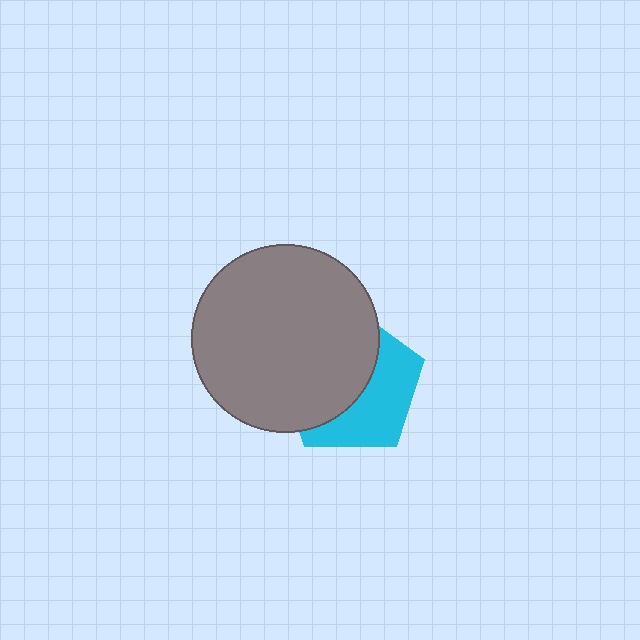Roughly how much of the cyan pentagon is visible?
A small part of it is visible (roughly 44%).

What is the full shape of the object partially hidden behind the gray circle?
The partially hidden object is a cyan pentagon.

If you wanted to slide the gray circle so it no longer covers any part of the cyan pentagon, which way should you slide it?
Slide it left — that is the most direct way to separate the two shapes.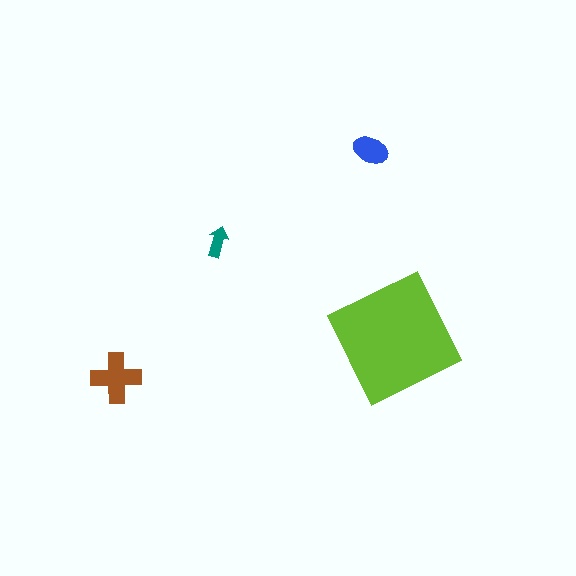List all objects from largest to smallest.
The lime square, the brown cross, the blue ellipse, the teal arrow.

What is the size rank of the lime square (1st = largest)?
1st.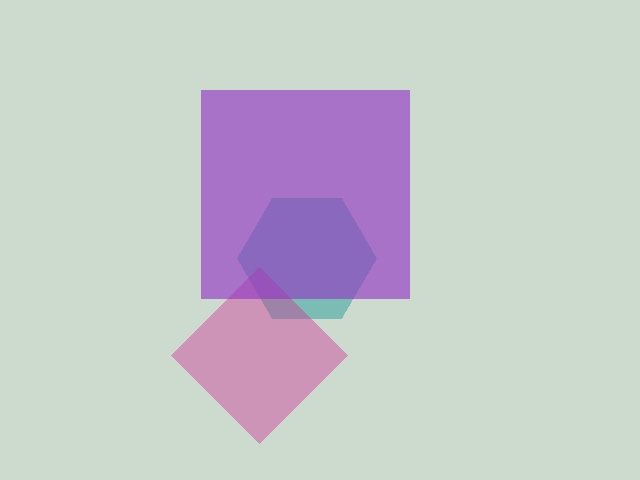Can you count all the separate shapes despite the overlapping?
Yes, there are 3 separate shapes.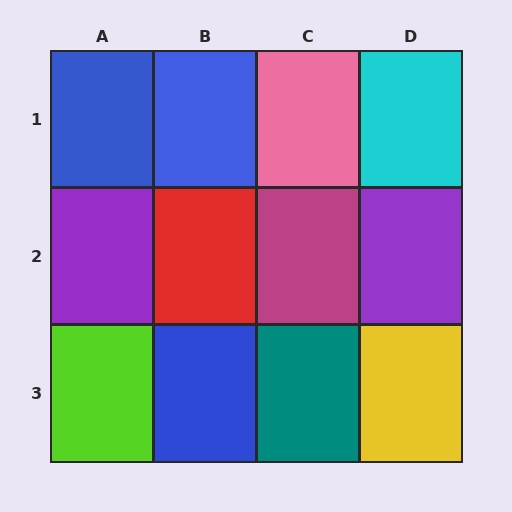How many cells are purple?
2 cells are purple.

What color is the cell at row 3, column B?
Blue.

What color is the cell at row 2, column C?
Magenta.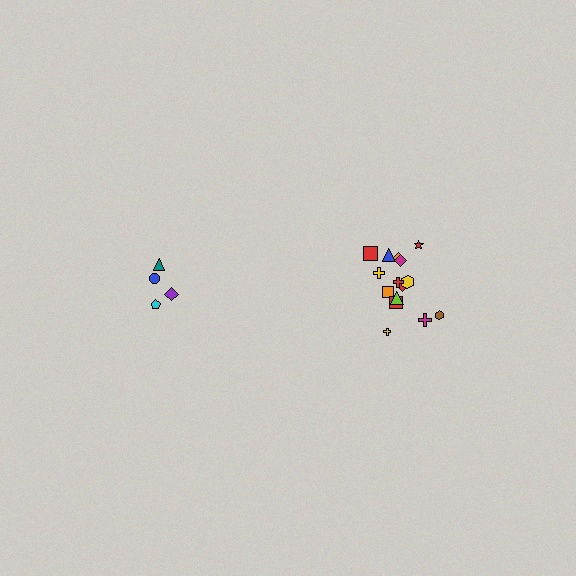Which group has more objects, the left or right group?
The right group.